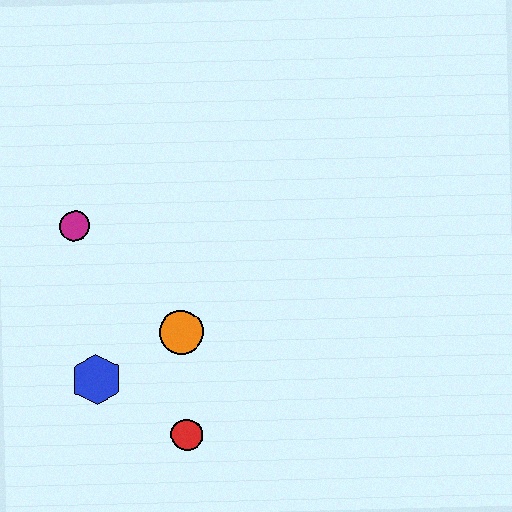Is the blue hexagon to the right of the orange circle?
No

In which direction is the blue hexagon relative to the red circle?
The blue hexagon is to the left of the red circle.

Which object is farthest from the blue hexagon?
The magenta circle is farthest from the blue hexagon.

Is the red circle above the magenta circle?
No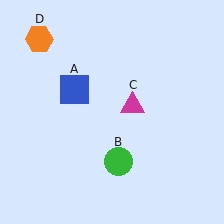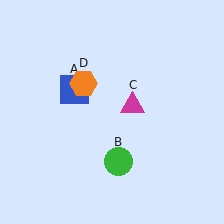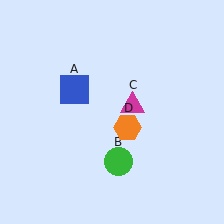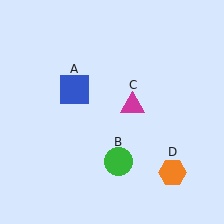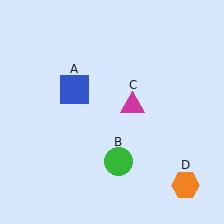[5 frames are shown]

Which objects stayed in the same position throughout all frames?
Blue square (object A) and green circle (object B) and magenta triangle (object C) remained stationary.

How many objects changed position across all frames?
1 object changed position: orange hexagon (object D).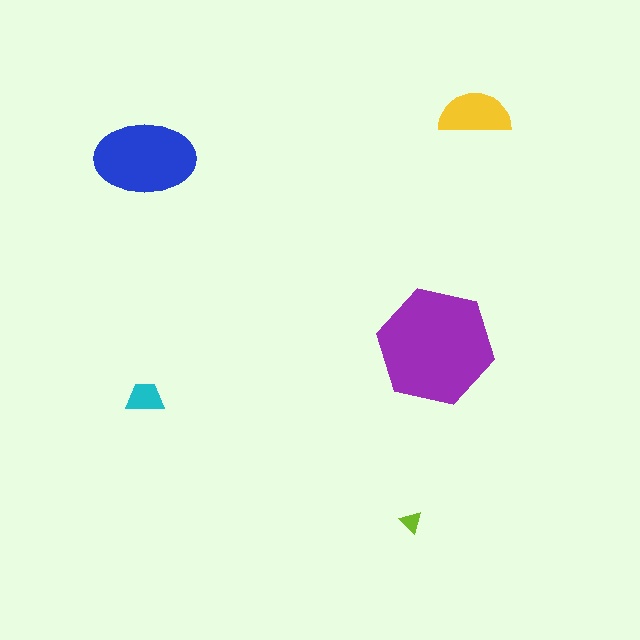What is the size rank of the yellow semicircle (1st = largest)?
3rd.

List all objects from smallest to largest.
The lime triangle, the cyan trapezoid, the yellow semicircle, the blue ellipse, the purple hexagon.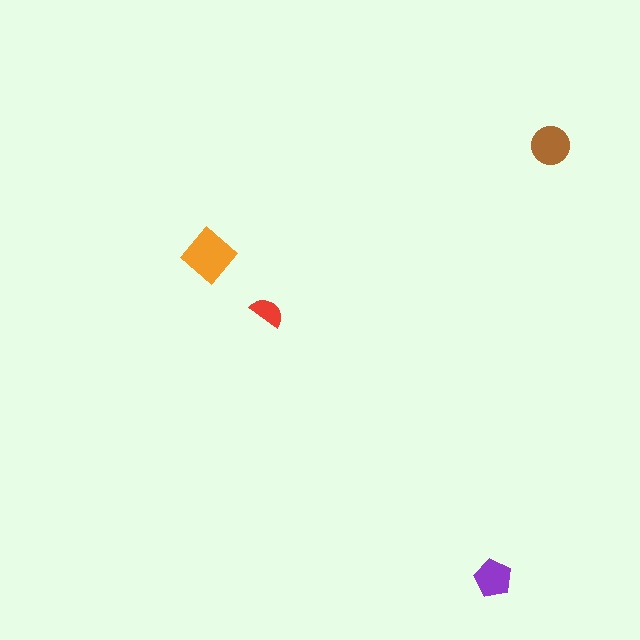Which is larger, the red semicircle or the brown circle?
The brown circle.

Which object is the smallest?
The red semicircle.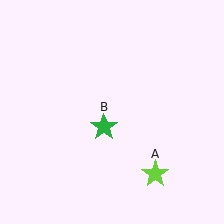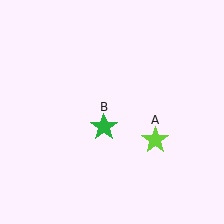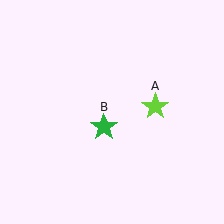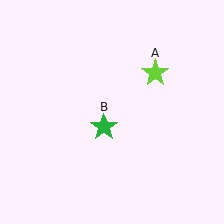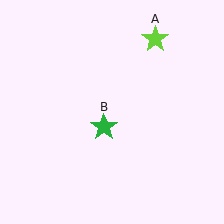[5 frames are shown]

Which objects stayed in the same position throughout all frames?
Green star (object B) remained stationary.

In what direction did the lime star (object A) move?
The lime star (object A) moved up.